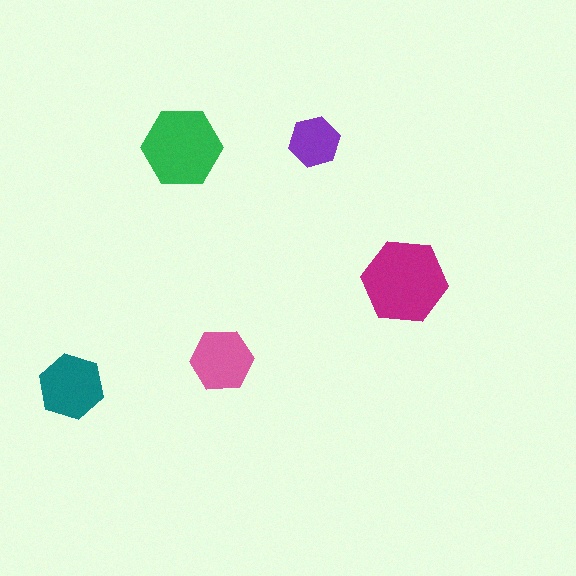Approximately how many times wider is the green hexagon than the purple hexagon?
About 1.5 times wider.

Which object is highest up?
The purple hexagon is topmost.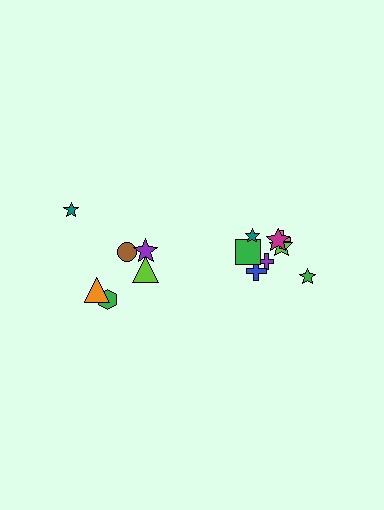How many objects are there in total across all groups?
There are 14 objects.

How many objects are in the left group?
There are 6 objects.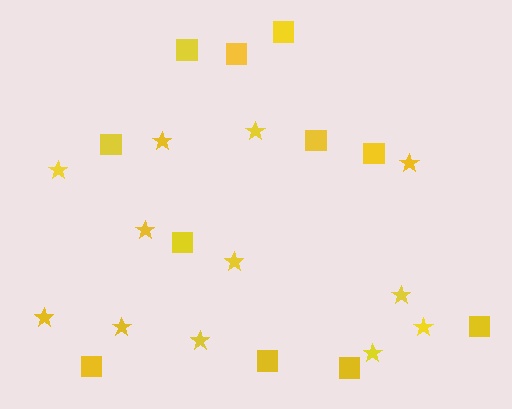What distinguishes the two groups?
There are 2 groups: one group of squares (11) and one group of stars (12).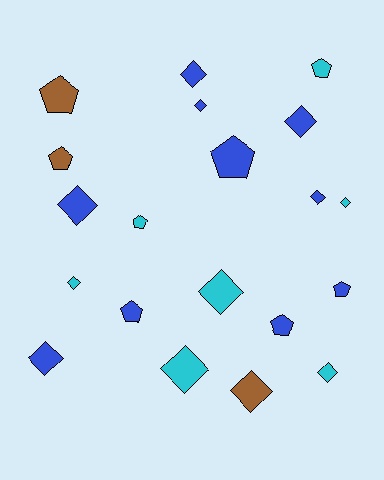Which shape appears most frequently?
Diamond, with 12 objects.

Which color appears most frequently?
Blue, with 10 objects.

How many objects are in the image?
There are 20 objects.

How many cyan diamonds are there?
There are 5 cyan diamonds.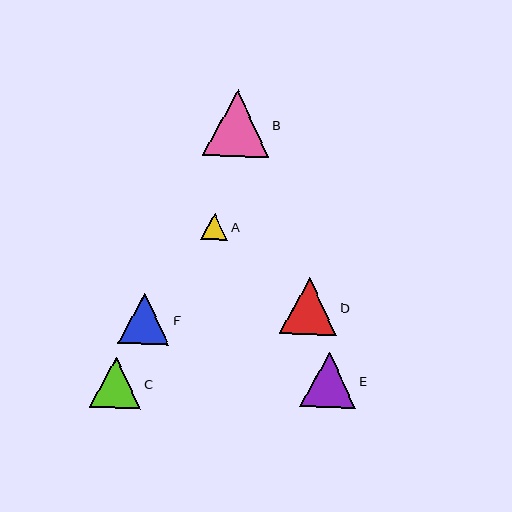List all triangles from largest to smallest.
From largest to smallest: B, D, E, F, C, A.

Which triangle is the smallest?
Triangle A is the smallest with a size of approximately 27 pixels.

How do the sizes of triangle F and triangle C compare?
Triangle F and triangle C are approximately the same size.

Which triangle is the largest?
Triangle B is the largest with a size of approximately 66 pixels.